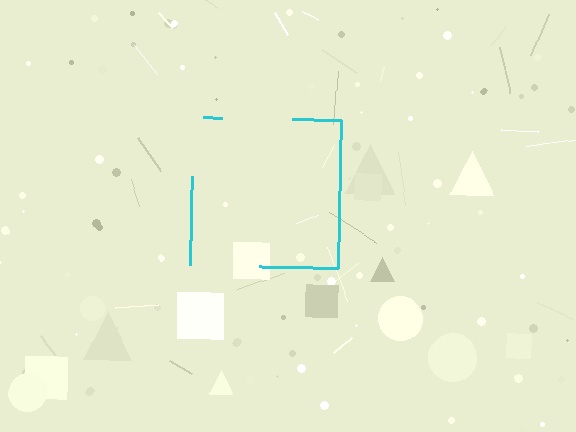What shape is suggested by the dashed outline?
The dashed outline suggests a square.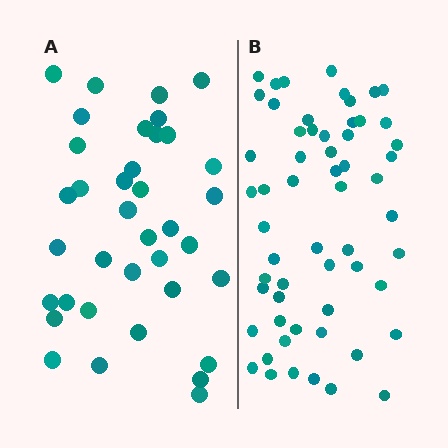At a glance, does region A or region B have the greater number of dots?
Region B (the right region) has more dots.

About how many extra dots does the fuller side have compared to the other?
Region B has approximately 20 more dots than region A.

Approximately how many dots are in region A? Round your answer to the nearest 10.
About 40 dots. (The exact count is 37, which rounds to 40.)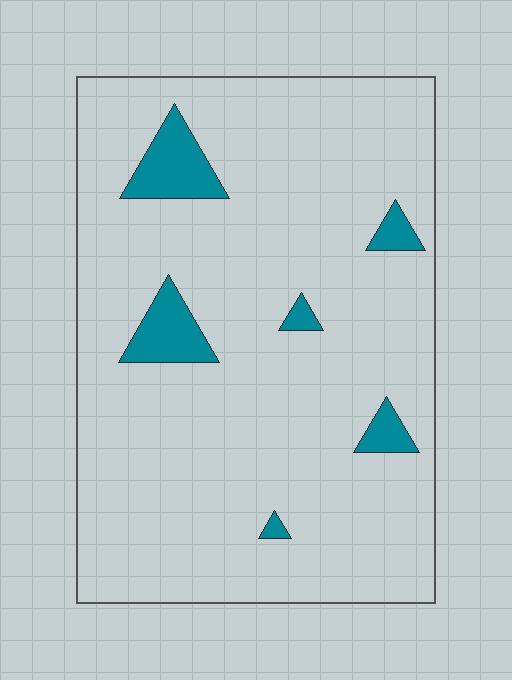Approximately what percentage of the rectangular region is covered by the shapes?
Approximately 10%.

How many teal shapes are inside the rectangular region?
6.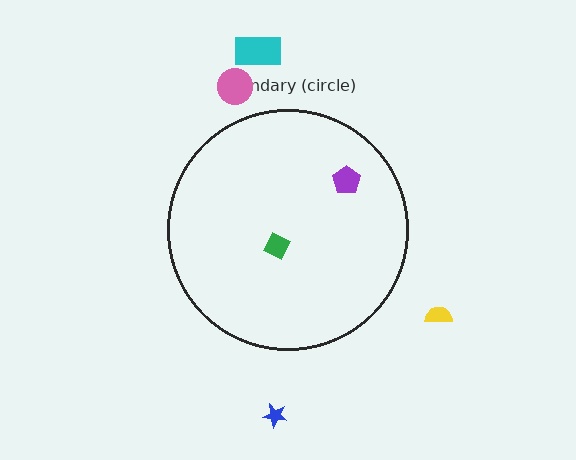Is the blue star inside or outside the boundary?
Outside.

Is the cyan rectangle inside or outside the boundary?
Outside.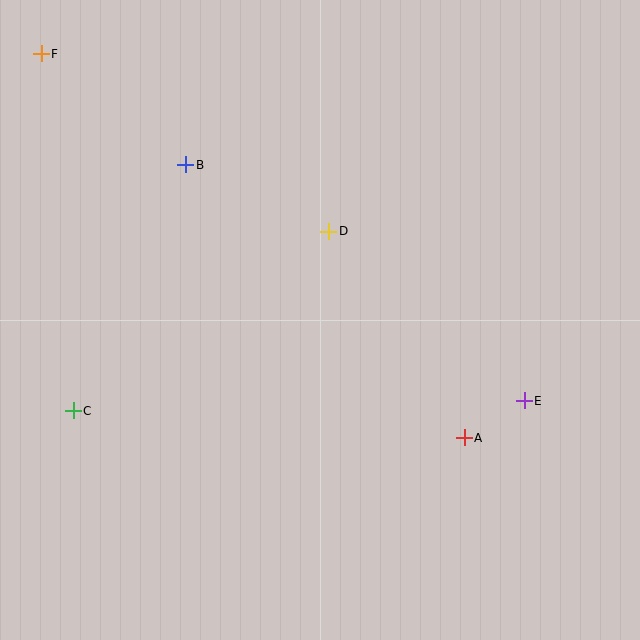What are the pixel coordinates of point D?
Point D is at (329, 231).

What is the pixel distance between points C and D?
The distance between C and D is 313 pixels.